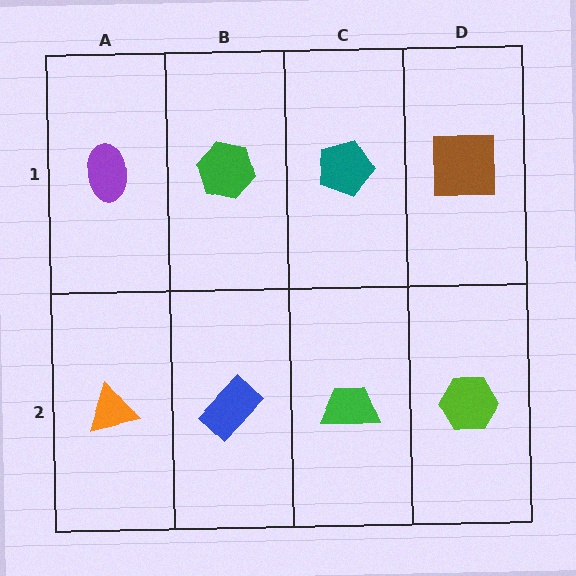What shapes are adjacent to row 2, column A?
A purple ellipse (row 1, column A), a blue rectangle (row 2, column B).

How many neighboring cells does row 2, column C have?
3.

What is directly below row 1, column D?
A lime hexagon.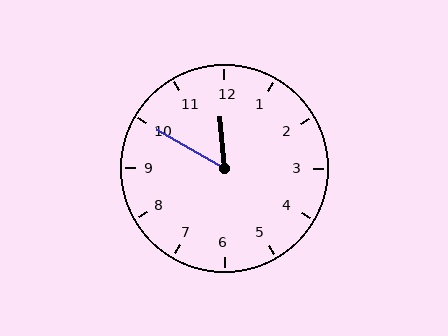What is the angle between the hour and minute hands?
Approximately 55 degrees.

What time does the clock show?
11:50.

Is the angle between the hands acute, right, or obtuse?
It is acute.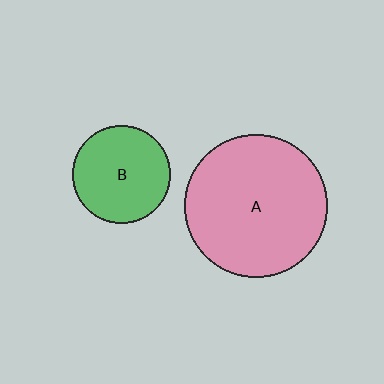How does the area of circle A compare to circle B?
Approximately 2.2 times.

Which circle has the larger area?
Circle A (pink).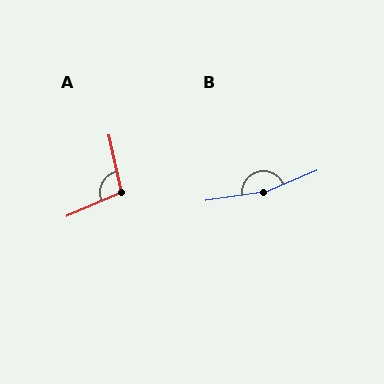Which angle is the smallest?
A, at approximately 101 degrees.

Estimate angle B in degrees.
Approximately 166 degrees.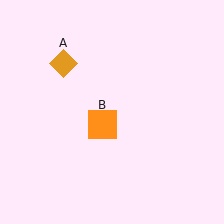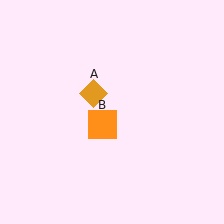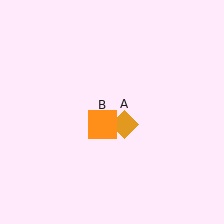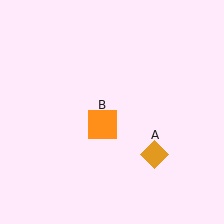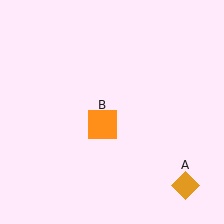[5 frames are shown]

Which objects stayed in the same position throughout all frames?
Orange square (object B) remained stationary.